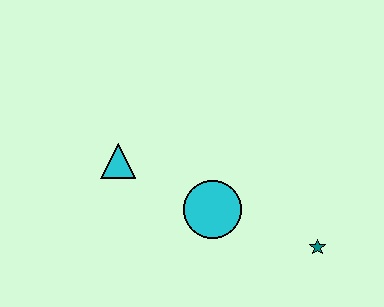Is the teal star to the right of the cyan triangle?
Yes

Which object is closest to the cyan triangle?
The cyan circle is closest to the cyan triangle.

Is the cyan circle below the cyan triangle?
Yes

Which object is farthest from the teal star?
The cyan triangle is farthest from the teal star.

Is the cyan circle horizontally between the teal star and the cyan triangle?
Yes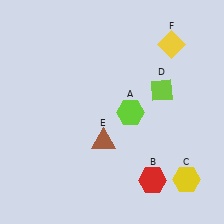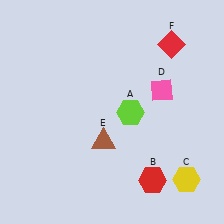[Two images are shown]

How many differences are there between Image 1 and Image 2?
There are 2 differences between the two images.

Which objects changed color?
D changed from lime to pink. F changed from yellow to red.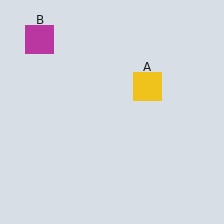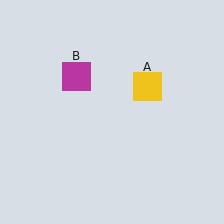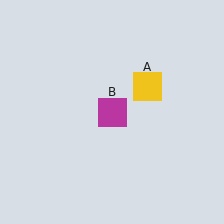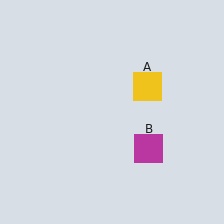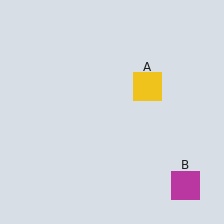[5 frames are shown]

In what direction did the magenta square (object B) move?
The magenta square (object B) moved down and to the right.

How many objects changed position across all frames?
1 object changed position: magenta square (object B).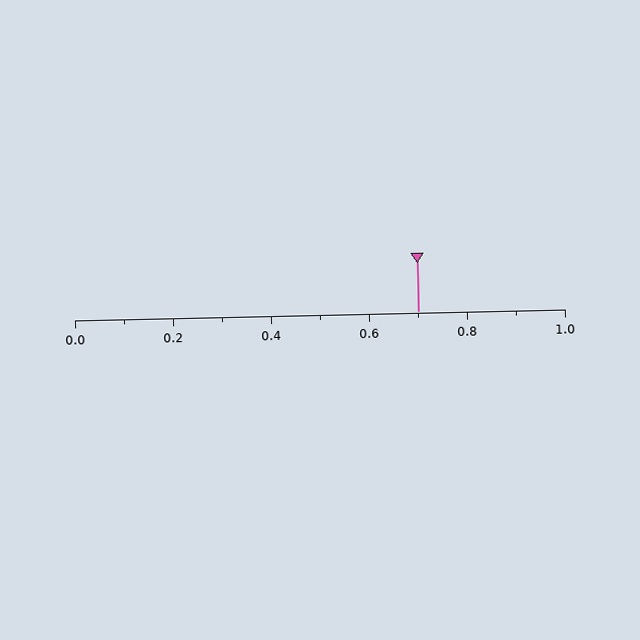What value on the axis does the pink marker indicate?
The marker indicates approximately 0.7.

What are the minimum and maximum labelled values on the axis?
The axis runs from 0.0 to 1.0.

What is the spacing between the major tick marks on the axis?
The major ticks are spaced 0.2 apart.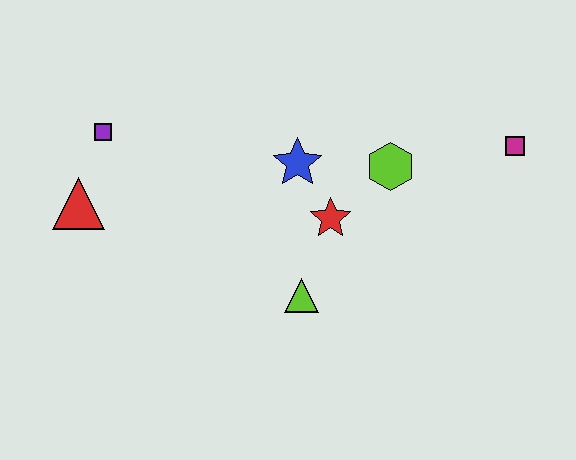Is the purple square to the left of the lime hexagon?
Yes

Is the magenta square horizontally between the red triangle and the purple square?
No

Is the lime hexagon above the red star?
Yes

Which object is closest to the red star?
The blue star is closest to the red star.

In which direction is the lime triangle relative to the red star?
The lime triangle is below the red star.